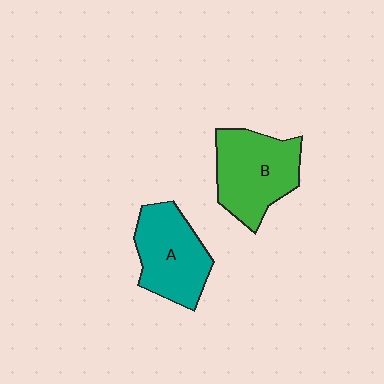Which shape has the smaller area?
Shape A (teal).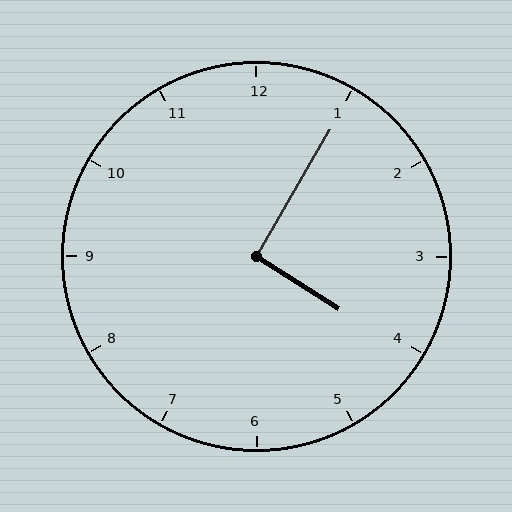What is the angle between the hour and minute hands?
Approximately 92 degrees.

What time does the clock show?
4:05.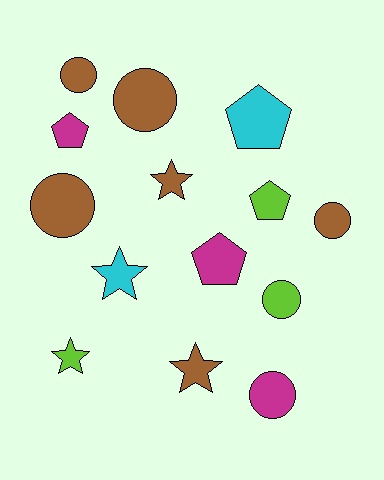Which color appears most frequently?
Brown, with 6 objects.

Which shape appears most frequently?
Circle, with 6 objects.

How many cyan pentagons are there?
There is 1 cyan pentagon.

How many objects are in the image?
There are 14 objects.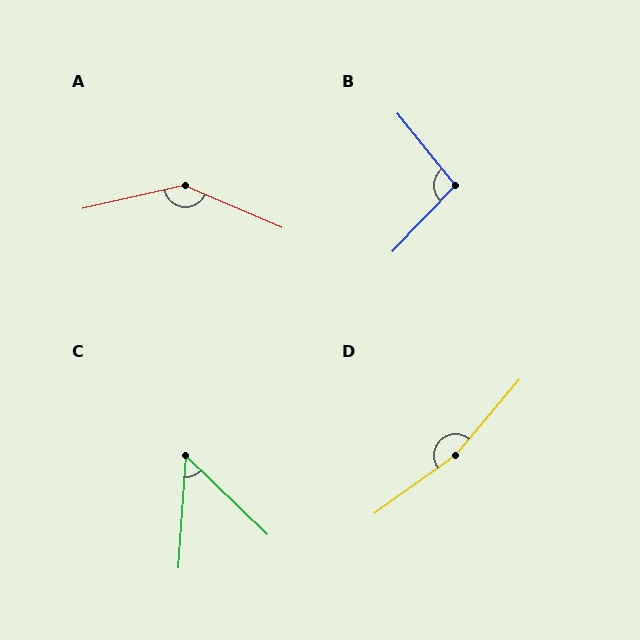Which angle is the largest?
D, at approximately 166 degrees.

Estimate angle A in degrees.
Approximately 144 degrees.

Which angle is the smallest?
C, at approximately 50 degrees.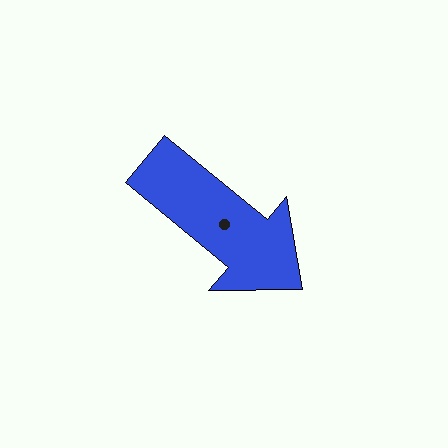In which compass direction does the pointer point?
Southeast.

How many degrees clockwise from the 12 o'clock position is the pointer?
Approximately 130 degrees.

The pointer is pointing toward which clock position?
Roughly 4 o'clock.